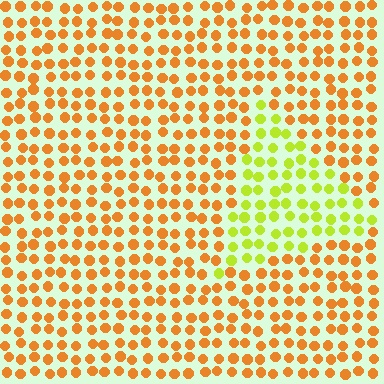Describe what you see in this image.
The image is filled with small orange elements in a uniform arrangement. A triangle-shaped region is visible where the elements are tinted to a slightly different hue, forming a subtle color boundary.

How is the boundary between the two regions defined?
The boundary is defined purely by a slight shift in hue (about 49 degrees). Spacing, size, and orientation are identical on both sides.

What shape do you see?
I see a triangle.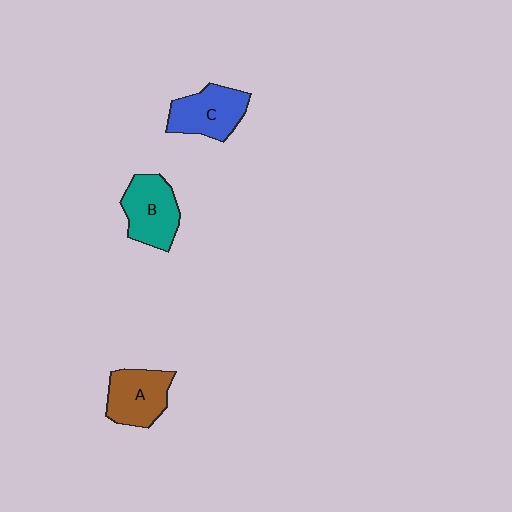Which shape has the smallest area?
Shape A (brown).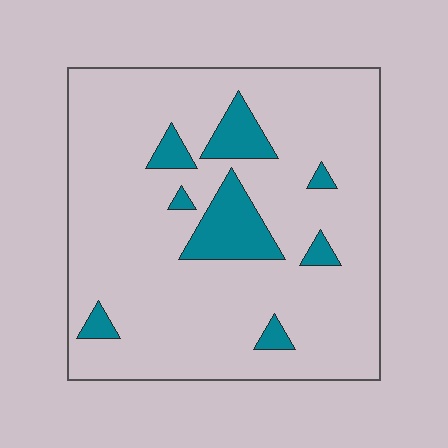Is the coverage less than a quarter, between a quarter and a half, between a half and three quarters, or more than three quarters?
Less than a quarter.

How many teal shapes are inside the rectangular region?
8.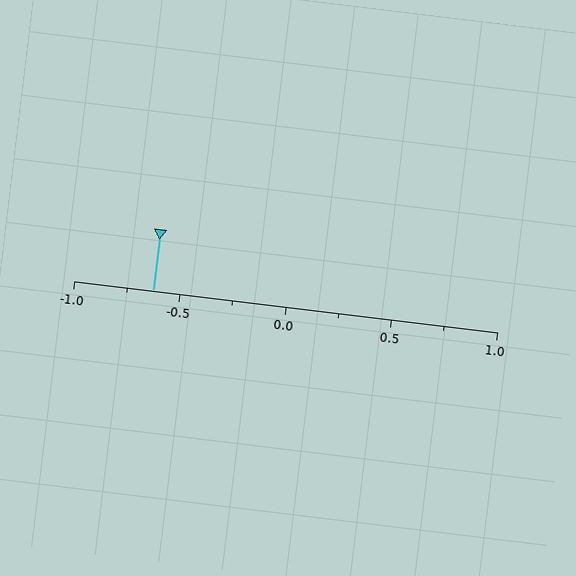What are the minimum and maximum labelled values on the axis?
The axis runs from -1.0 to 1.0.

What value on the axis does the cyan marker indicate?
The marker indicates approximately -0.62.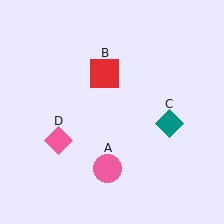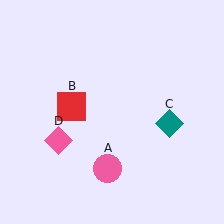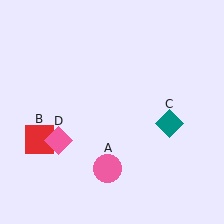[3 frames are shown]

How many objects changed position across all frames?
1 object changed position: red square (object B).